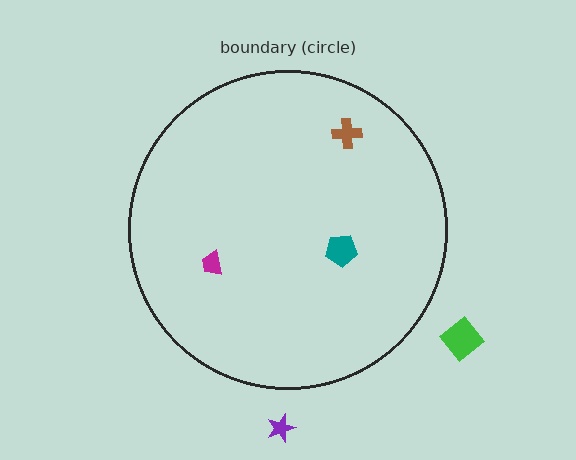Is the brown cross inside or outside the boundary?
Inside.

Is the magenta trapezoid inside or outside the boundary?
Inside.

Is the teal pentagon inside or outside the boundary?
Inside.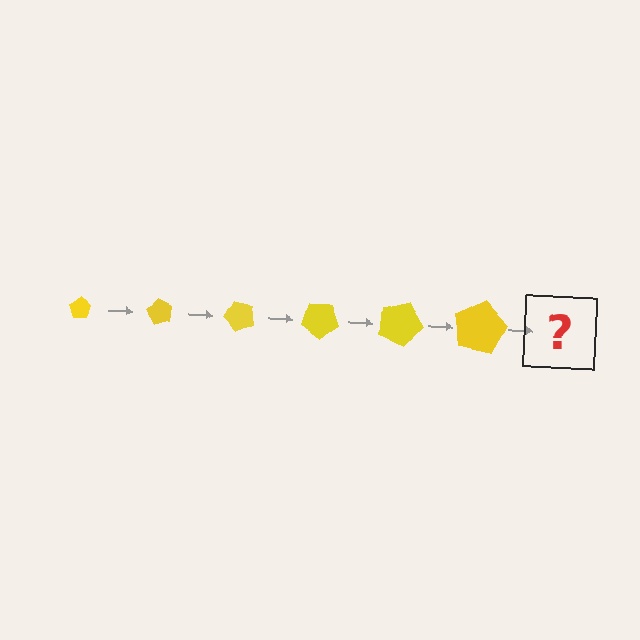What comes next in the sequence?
The next element should be a pentagon, larger than the previous one and rotated 360 degrees from the start.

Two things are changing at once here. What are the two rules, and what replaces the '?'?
The two rules are that the pentagon grows larger each step and it rotates 60 degrees each step. The '?' should be a pentagon, larger than the previous one and rotated 360 degrees from the start.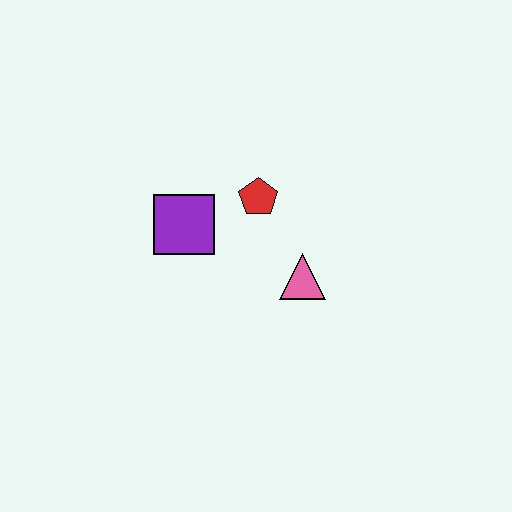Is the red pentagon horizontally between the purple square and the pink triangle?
Yes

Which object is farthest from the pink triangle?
The purple square is farthest from the pink triangle.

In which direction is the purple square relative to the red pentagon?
The purple square is to the left of the red pentagon.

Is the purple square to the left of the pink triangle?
Yes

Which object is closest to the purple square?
The red pentagon is closest to the purple square.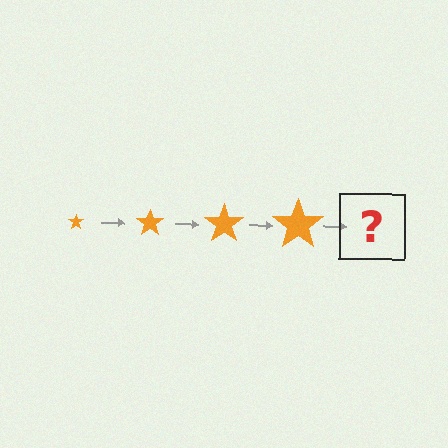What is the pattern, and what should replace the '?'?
The pattern is that the star gets progressively larger each step. The '?' should be an orange star, larger than the previous one.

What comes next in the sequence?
The next element should be an orange star, larger than the previous one.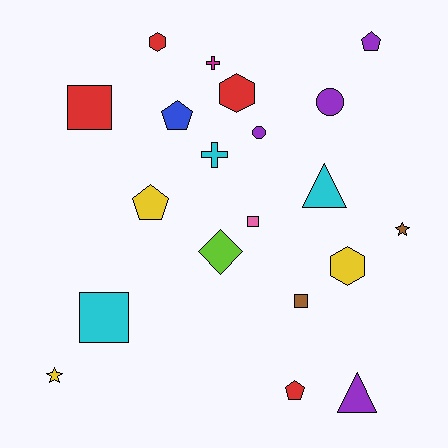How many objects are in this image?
There are 20 objects.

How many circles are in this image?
There are 2 circles.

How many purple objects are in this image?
There are 4 purple objects.